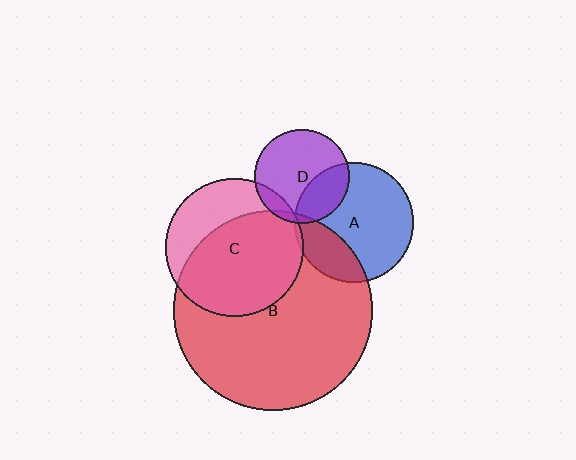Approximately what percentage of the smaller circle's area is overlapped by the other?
Approximately 25%.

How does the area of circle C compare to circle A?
Approximately 1.3 times.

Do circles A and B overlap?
Yes.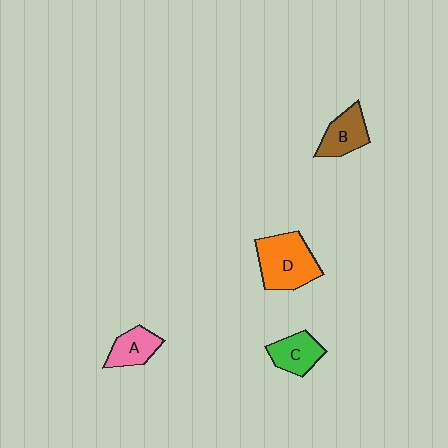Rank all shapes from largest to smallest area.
From largest to smallest: D (orange), B (brown), C (green), A (pink).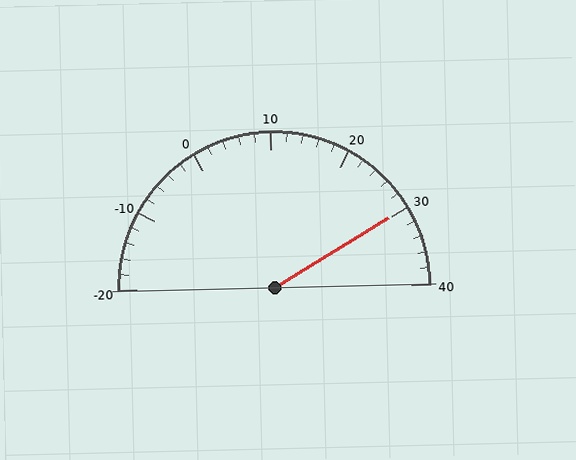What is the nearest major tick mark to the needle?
The nearest major tick mark is 30.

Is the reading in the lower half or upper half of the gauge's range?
The reading is in the upper half of the range (-20 to 40).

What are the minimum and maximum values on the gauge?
The gauge ranges from -20 to 40.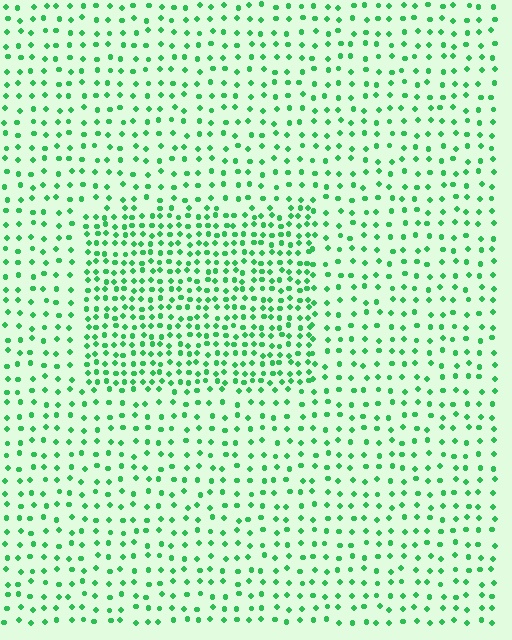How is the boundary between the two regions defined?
The boundary is defined by a change in element density (approximately 1.9x ratio). All elements are the same color, size, and shape.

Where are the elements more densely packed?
The elements are more densely packed inside the rectangle boundary.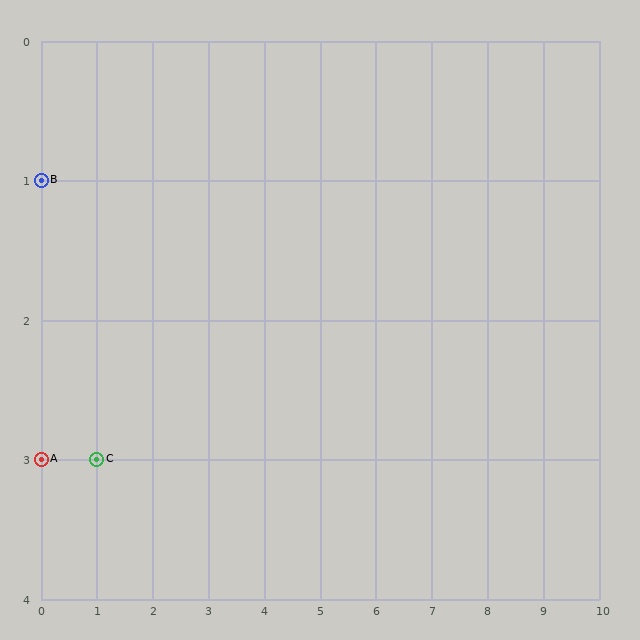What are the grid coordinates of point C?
Point C is at grid coordinates (1, 3).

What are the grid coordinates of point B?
Point B is at grid coordinates (0, 1).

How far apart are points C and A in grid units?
Points C and A are 1 column apart.